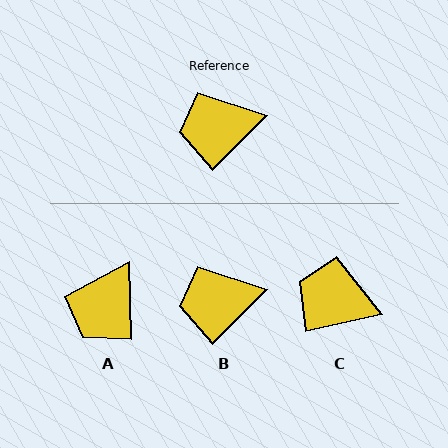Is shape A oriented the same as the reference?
No, it is off by about 46 degrees.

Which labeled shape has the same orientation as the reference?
B.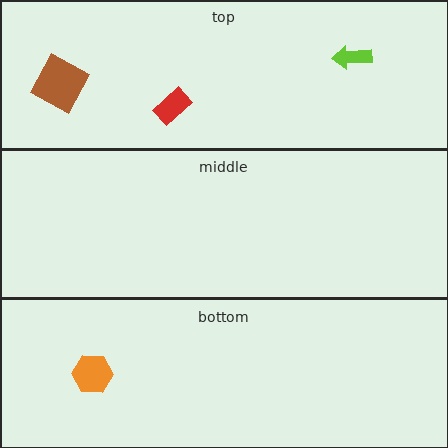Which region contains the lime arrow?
The top region.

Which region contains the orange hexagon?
The bottom region.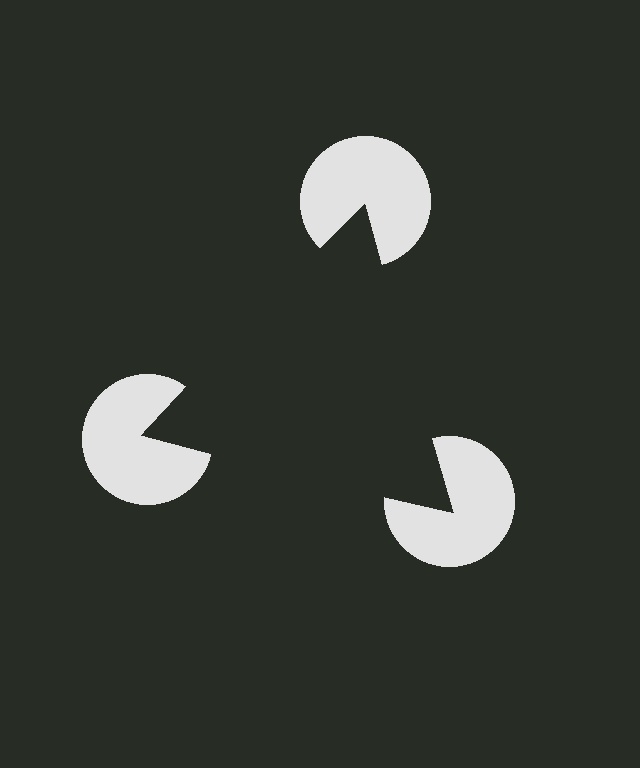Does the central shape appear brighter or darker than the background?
It typically appears slightly darker than the background, even though no actual brightness change is drawn.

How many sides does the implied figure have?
3 sides.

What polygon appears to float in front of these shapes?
An illusory triangle — its edges are inferred from the aligned wedge cuts in the pac-man discs, not physically drawn.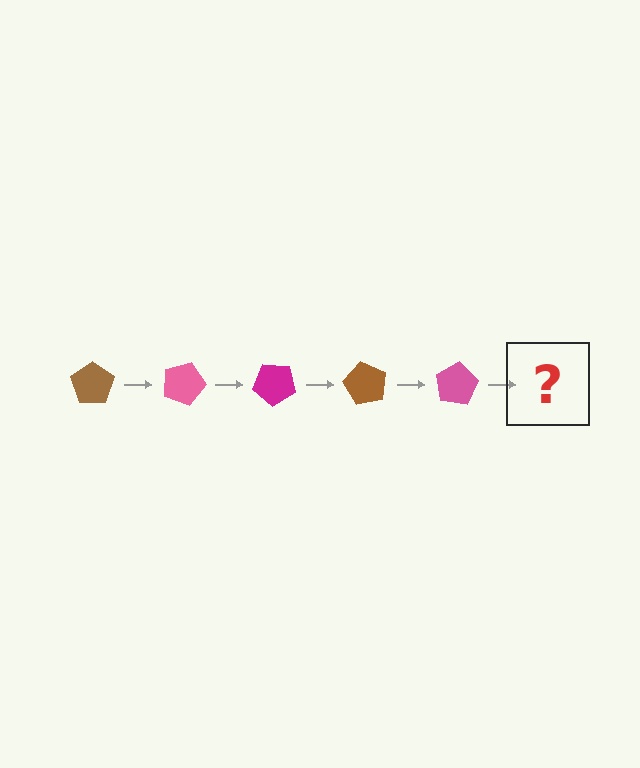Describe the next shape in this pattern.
It should be a magenta pentagon, rotated 100 degrees from the start.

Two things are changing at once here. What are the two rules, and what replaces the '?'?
The two rules are that it rotates 20 degrees each step and the color cycles through brown, pink, and magenta. The '?' should be a magenta pentagon, rotated 100 degrees from the start.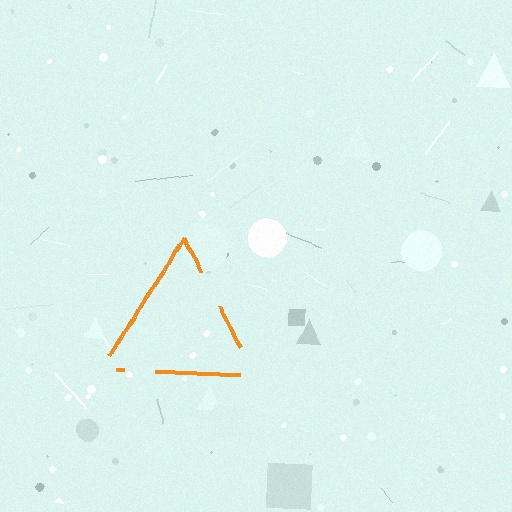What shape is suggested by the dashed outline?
The dashed outline suggests a triangle.